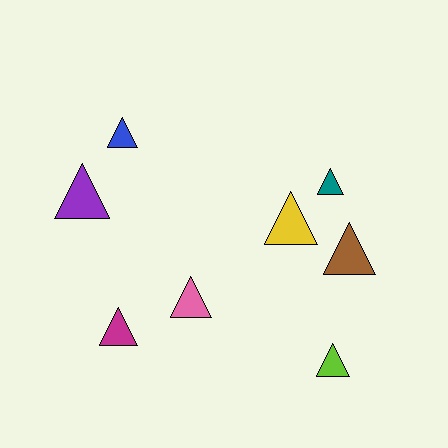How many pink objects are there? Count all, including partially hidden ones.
There is 1 pink object.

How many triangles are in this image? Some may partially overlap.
There are 8 triangles.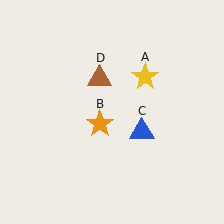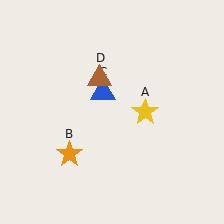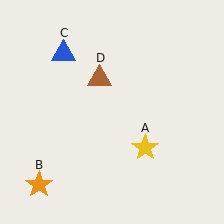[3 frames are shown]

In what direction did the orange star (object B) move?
The orange star (object B) moved down and to the left.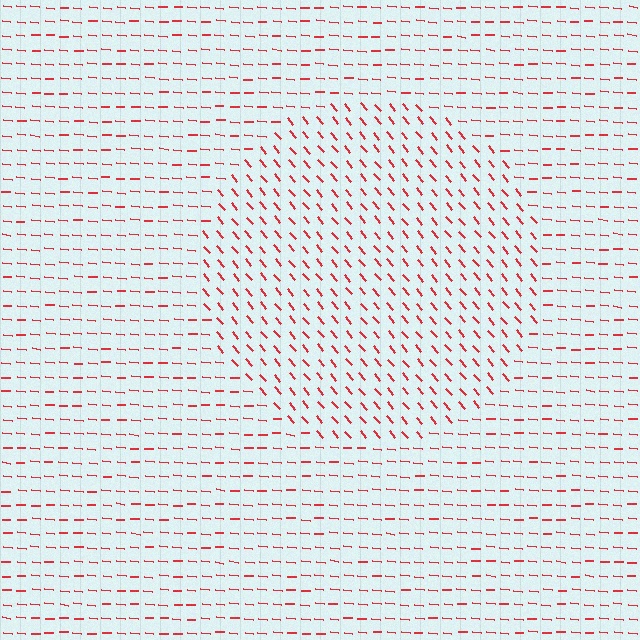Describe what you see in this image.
The image is filled with small red line segments. A circle region in the image has lines oriented differently from the surrounding lines, creating a visible texture boundary.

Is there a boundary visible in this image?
Yes, there is a texture boundary formed by a change in line orientation.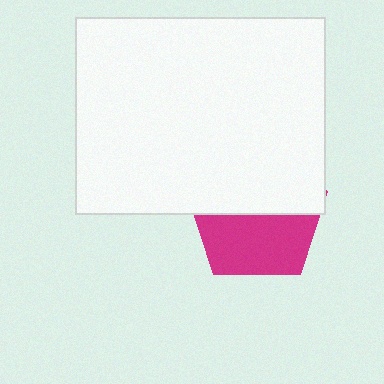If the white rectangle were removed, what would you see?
You would see the complete magenta pentagon.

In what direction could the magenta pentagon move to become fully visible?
The magenta pentagon could move down. That would shift it out from behind the white rectangle entirely.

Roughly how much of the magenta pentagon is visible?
About half of it is visible (roughly 48%).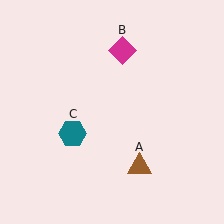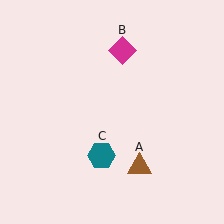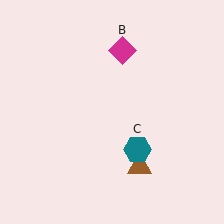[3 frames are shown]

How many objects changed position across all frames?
1 object changed position: teal hexagon (object C).